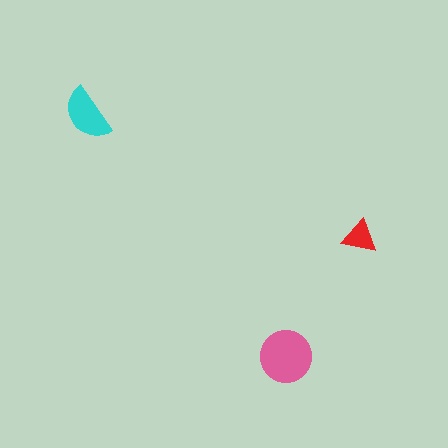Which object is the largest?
The pink circle.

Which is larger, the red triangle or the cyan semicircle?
The cyan semicircle.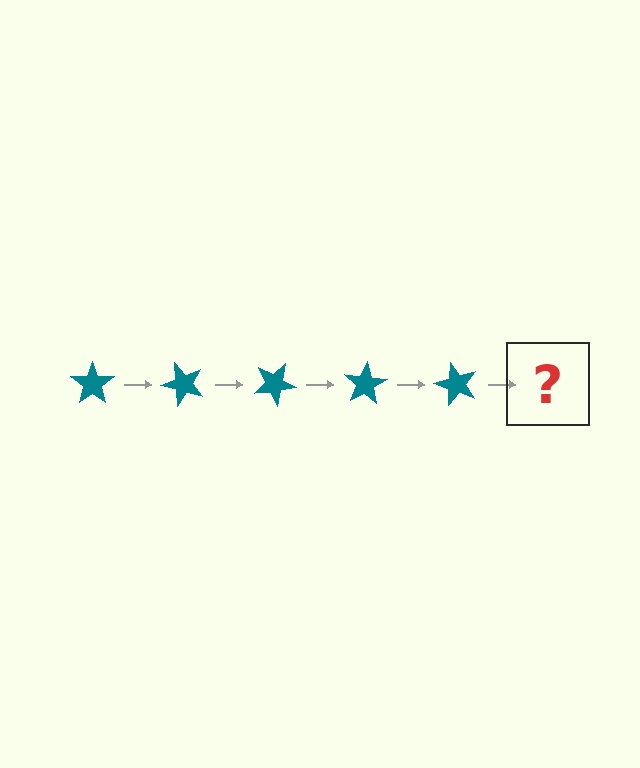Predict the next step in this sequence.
The next step is a teal star rotated 250 degrees.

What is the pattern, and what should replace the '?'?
The pattern is that the star rotates 50 degrees each step. The '?' should be a teal star rotated 250 degrees.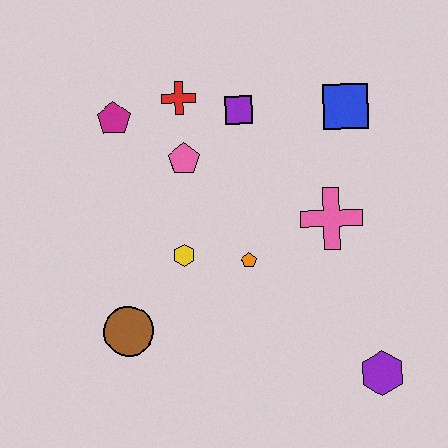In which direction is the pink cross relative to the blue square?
The pink cross is below the blue square.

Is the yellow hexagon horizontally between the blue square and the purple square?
No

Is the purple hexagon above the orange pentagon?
No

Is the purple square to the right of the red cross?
Yes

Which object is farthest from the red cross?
The purple hexagon is farthest from the red cross.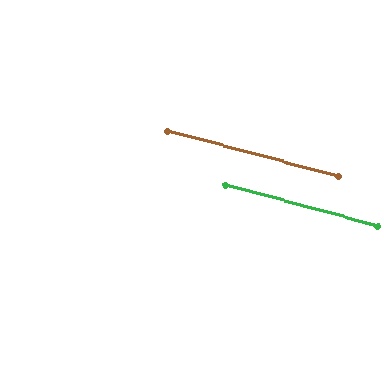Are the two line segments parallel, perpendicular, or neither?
Parallel — their directions differ by only 0.1°.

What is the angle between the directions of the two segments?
Approximately 0 degrees.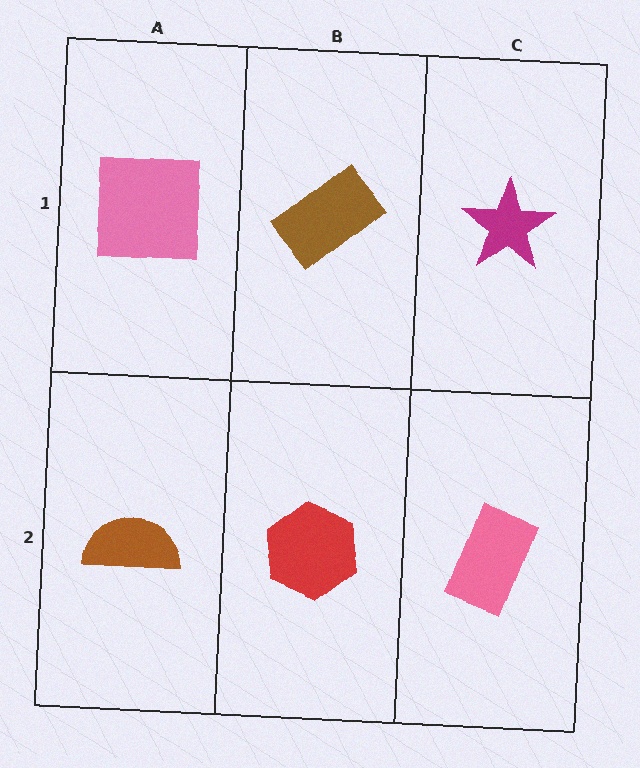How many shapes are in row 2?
3 shapes.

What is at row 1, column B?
A brown rectangle.